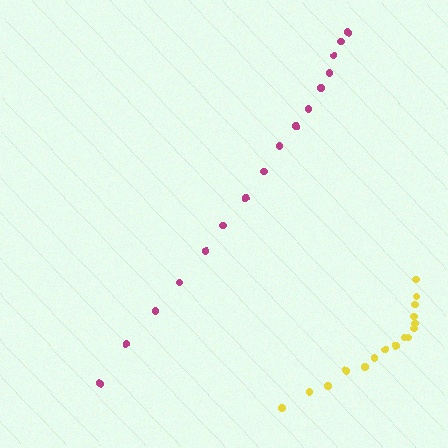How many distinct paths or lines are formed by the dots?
There are 2 distinct paths.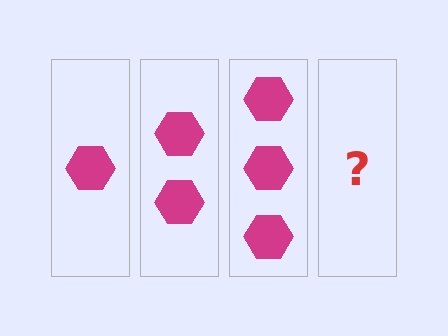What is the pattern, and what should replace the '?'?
The pattern is that each step adds one more hexagon. The '?' should be 4 hexagons.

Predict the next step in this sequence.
The next step is 4 hexagons.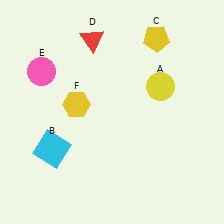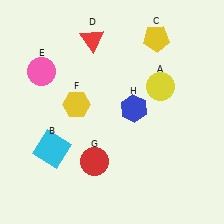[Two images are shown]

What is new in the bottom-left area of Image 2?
A red circle (G) was added in the bottom-left area of Image 2.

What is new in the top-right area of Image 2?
A blue hexagon (H) was added in the top-right area of Image 2.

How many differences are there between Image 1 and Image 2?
There are 2 differences between the two images.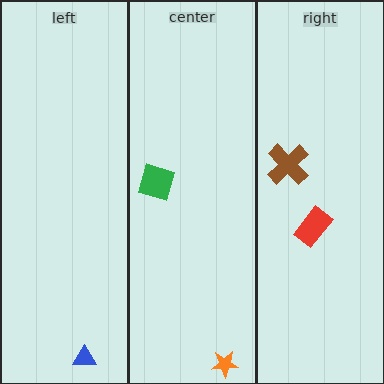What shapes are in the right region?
The red rectangle, the brown cross.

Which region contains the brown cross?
The right region.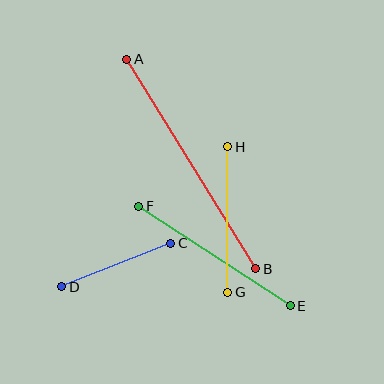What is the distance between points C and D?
The distance is approximately 117 pixels.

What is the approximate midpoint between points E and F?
The midpoint is at approximately (214, 256) pixels.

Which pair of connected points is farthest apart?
Points A and B are farthest apart.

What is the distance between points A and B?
The distance is approximately 246 pixels.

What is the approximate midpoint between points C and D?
The midpoint is at approximately (116, 265) pixels.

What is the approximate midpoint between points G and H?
The midpoint is at approximately (228, 220) pixels.